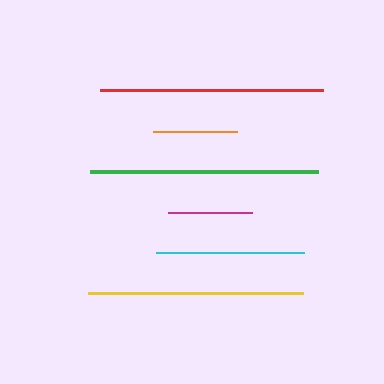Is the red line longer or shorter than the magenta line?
The red line is longer than the magenta line.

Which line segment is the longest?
The green line is the longest at approximately 228 pixels.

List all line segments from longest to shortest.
From longest to shortest: green, red, yellow, cyan, magenta, orange.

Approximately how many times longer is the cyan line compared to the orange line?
The cyan line is approximately 1.8 times the length of the orange line.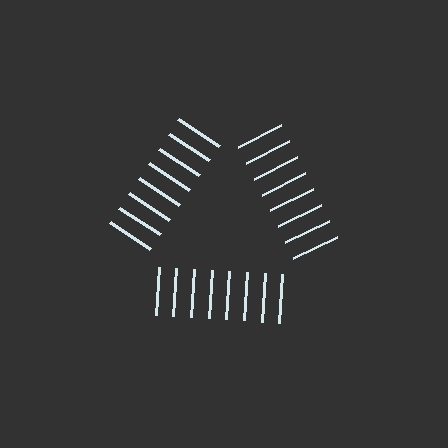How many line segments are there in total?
24 — 8 along each of the 3 edges.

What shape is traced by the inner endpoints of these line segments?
An illusory triangle — the line segments terminate on its edges but no continuous stroke is drawn.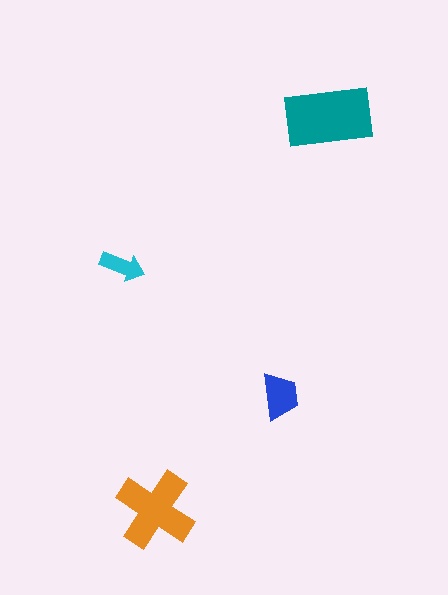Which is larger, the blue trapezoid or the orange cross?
The orange cross.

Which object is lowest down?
The orange cross is bottommost.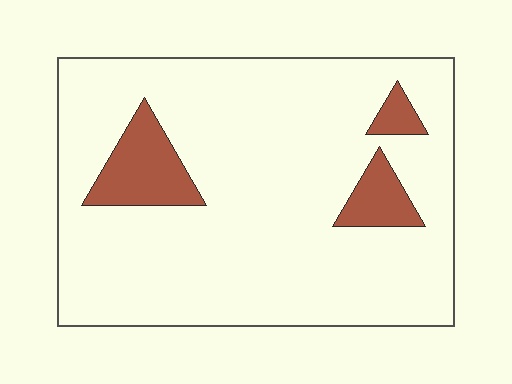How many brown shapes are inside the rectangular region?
3.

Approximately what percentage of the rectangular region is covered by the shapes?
Approximately 10%.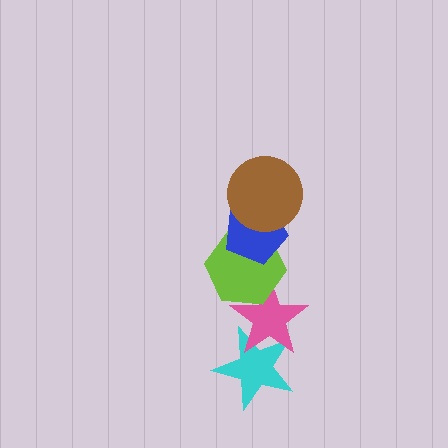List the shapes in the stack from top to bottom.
From top to bottom: the brown circle, the blue pentagon, the lime hexagon, the pink star, the cyan star.